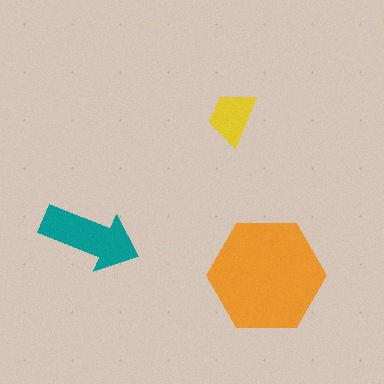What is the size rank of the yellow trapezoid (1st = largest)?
3rd.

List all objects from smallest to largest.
The yellow trapezoid, the teal arrow, the orange hexagon.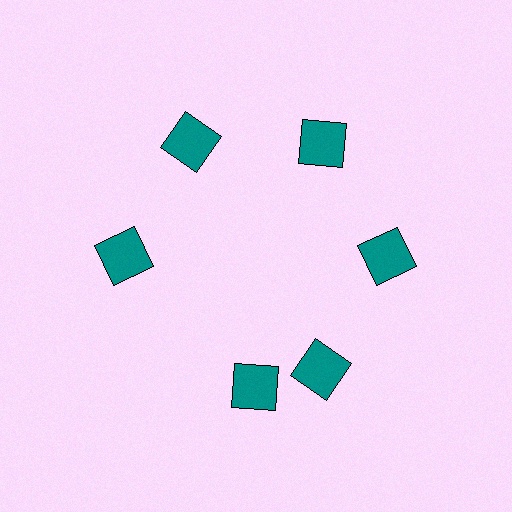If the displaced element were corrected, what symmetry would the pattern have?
It would have 6-fold rotational symmetry — the pattern would map onto itself every 60 degrees.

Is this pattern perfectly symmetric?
No. The 6 teal squares are arranged in a ring, but one element near the 7 o'clock position is rotated out of alignment along the ring, breaking the 6-fold rotational symmetry.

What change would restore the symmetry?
The symmetry would be restored by rotating it back into even spacing with its neighbors so that all 6 squares sit at equal angles and equal distance from the center.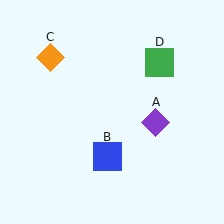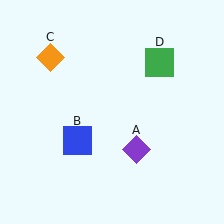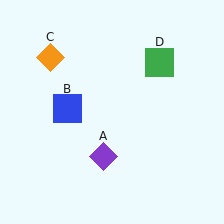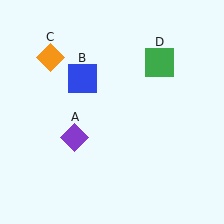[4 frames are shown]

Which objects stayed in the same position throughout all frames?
Orange diamond (object C) and green square (object D) remained stationary.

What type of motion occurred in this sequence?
The purple diamond (object A), blue square (object B) rotated clockwise around the center of the scene.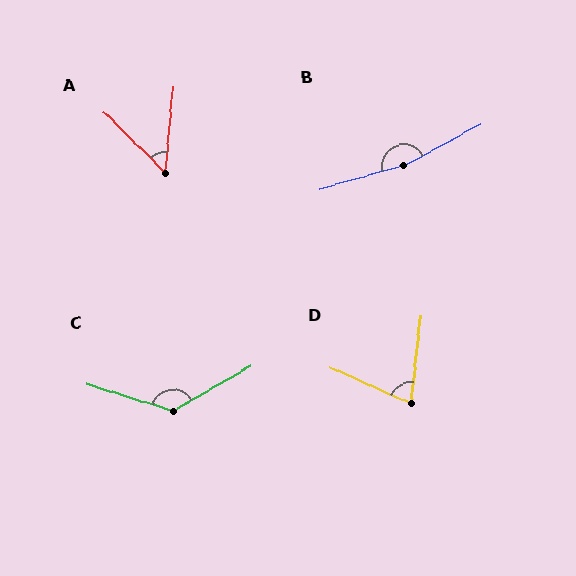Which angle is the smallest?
A, at approximately 50 degrees.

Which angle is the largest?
B, at approximately 167 degrees.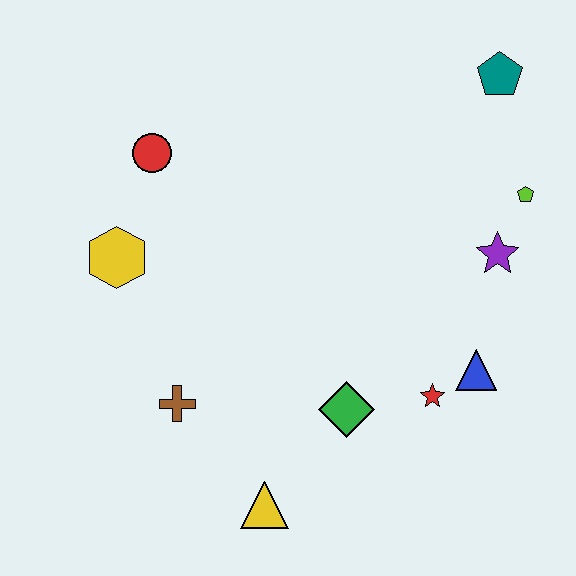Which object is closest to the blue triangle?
The red star is closest to the blue triangle.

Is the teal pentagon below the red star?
No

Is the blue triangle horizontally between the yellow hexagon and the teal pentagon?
Yes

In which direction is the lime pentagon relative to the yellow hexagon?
The lime pentagon is to the right of the yellow hexagon.